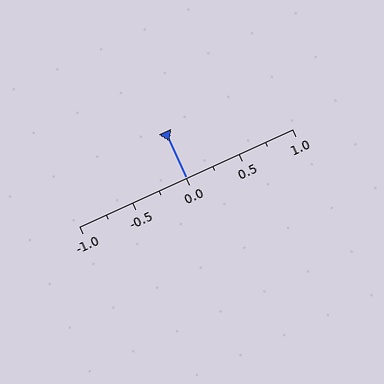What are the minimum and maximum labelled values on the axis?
The axis runs from -1.0 to 1.0.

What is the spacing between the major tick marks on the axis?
The major ticks are spaced 0.5 apart.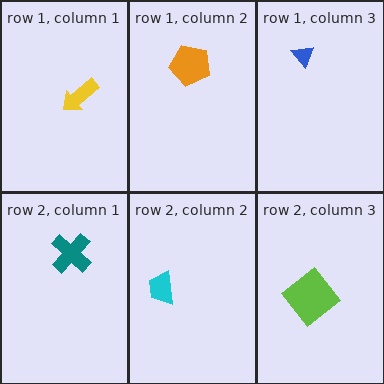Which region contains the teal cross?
The row 2, column 1 region.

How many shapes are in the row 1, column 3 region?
1.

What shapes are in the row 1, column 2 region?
The orange pentagon.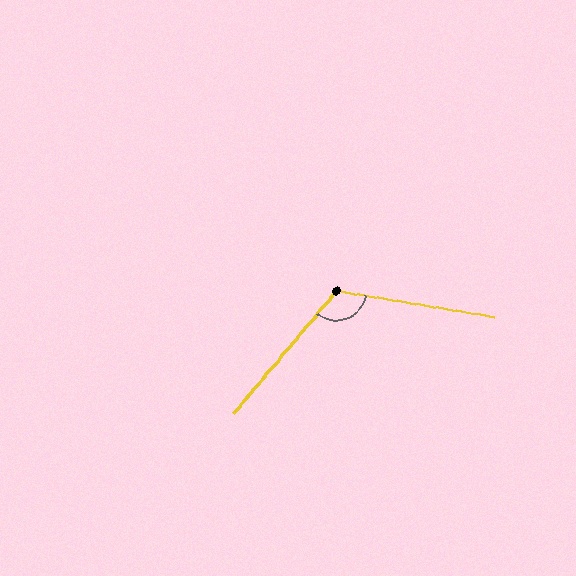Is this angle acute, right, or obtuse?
It is obtuse.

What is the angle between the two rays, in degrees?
Approximately 120 degrees.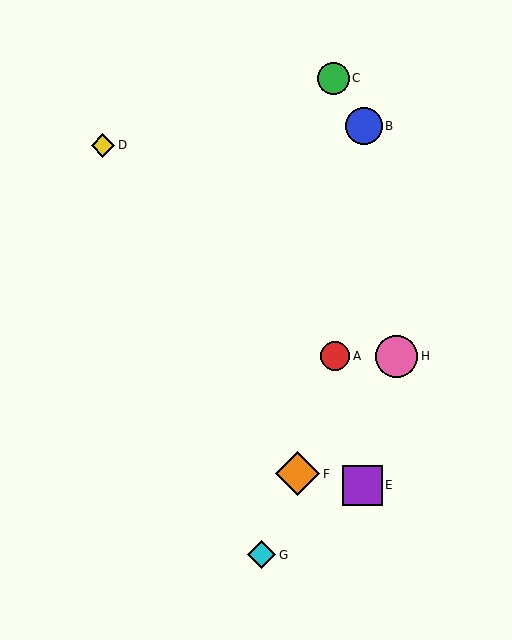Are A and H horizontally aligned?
Yes, both are at y≈356.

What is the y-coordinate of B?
Object B is at y≈126.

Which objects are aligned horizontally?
Objects A, H are aligned horizontally.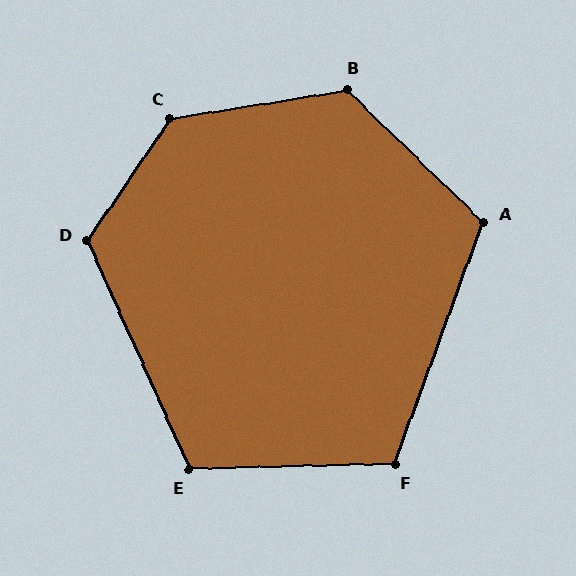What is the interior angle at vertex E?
Approximately 113 degrees (obtuse).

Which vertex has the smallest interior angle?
F, at approximately 112 degrees.